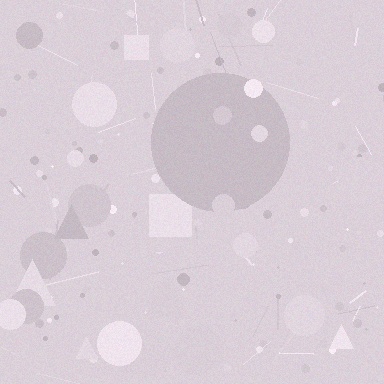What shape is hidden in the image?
A circle is hidden in the image.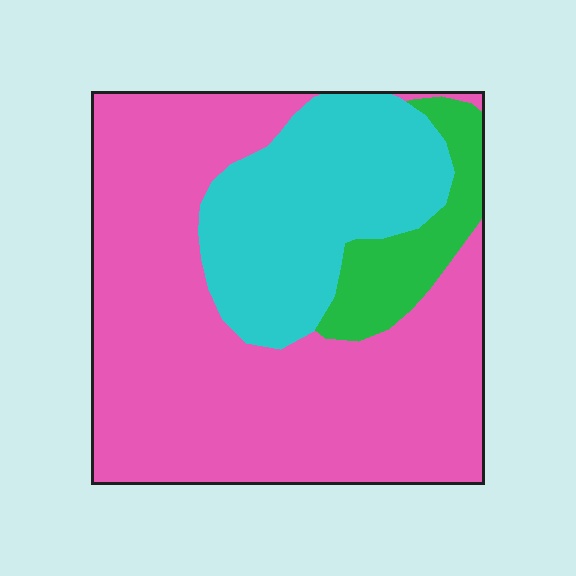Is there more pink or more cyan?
Pink.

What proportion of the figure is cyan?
Cyan takes up about one quarter (1/4) of the figure.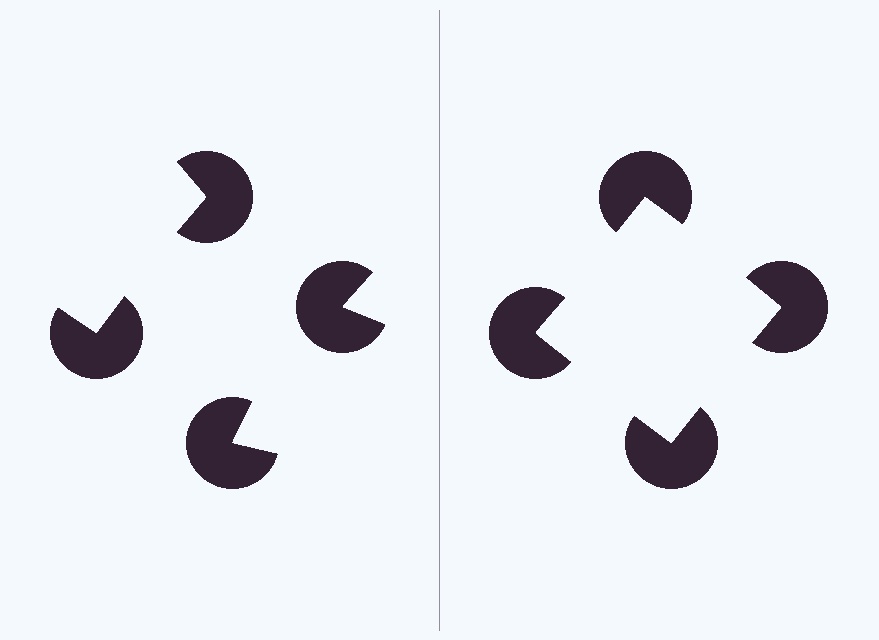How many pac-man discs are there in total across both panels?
8 — 4 on each side.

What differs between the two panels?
The pac-man discs are positioned identically on both sides; only the wedge orientations differ. On the right they align to a square; on the left they are misaligned.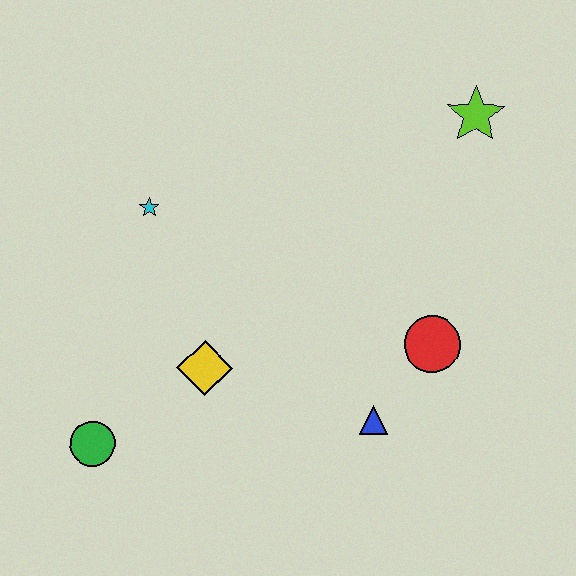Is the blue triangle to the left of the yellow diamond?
No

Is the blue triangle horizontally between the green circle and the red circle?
Yes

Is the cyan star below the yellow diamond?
No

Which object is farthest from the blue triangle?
The lime star is farthest from the blue triangle.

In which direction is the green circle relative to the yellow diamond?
The green circle is to the left of the yellow diamond.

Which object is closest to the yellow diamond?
The green circle is closest to the yellow diamond.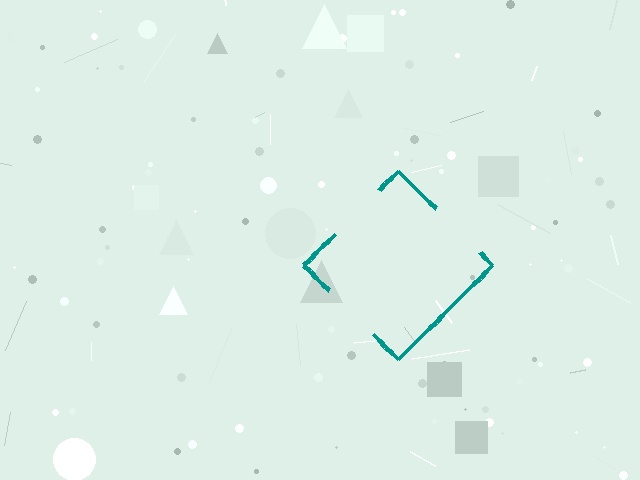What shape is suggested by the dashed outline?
The dashed outline suggests a diamond.